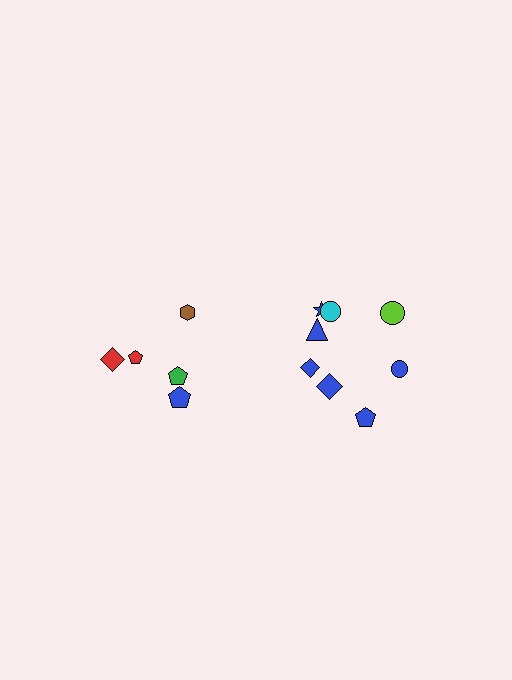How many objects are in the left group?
There are 5 objects.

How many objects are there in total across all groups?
There are 13 objects.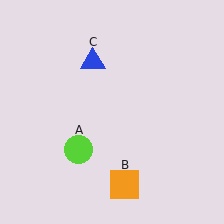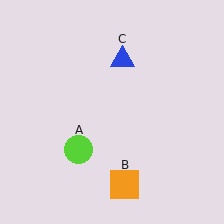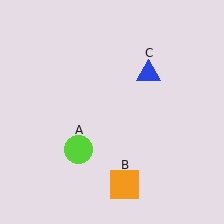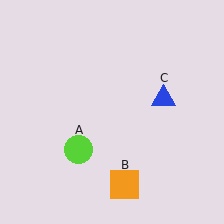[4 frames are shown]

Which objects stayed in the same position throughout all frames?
Lime circle (object A) and orange square (object B) remained stationary.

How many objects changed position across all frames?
1 object changed position: blue triangle (object C).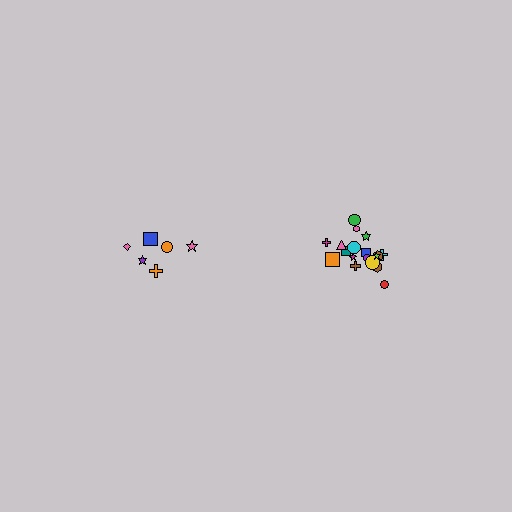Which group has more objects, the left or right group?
The right group.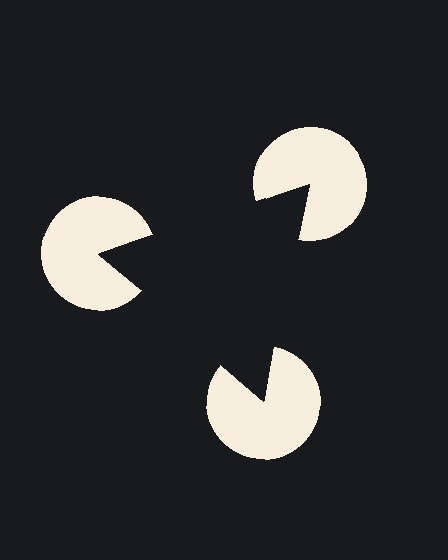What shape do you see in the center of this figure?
An illusory triangle — its edges are inferred from the aligned wedge cuts in the pac-man discs, not physically drawn.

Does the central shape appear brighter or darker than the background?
It typically appears slightly darker than the background, even though no actual brightness change is drawn.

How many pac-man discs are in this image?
There are 3 — one at each vertex of the illusory triangle.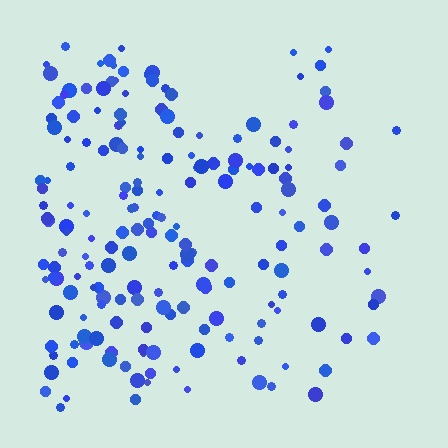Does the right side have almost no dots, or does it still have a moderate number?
Still a moderate number, just noticeably fewer than the left.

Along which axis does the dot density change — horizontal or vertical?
Horizontal.